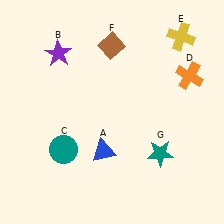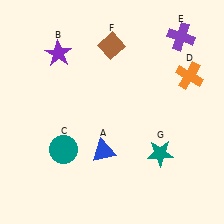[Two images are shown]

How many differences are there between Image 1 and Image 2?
There is 1 difference between the two images.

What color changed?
The cross (E) changed from yellow in Image 1 to purple in Image 2.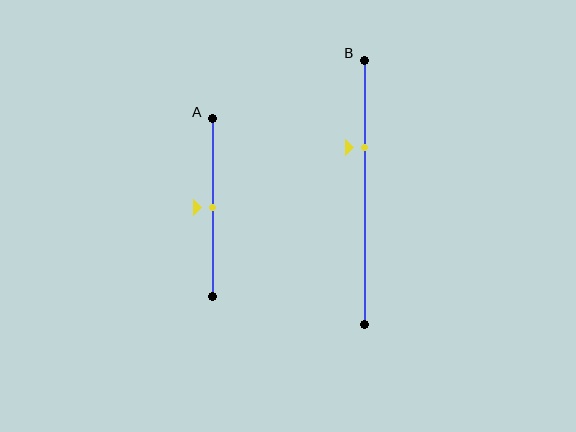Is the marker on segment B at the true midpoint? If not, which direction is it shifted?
No, the marker on segment B is shifted upward by about 17% of the segment length.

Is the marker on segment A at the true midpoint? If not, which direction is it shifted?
Yes, the marker on segment A is at the true midpoint.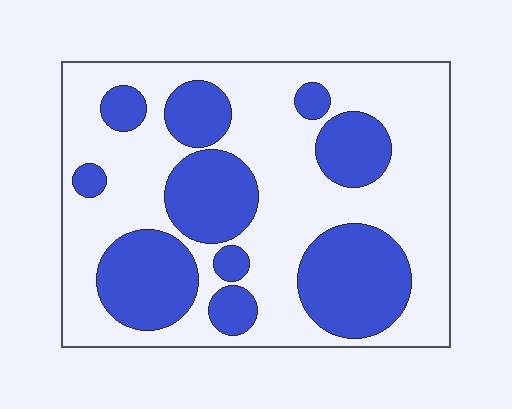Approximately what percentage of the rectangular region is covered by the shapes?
Approximately 35%.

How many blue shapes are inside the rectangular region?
10.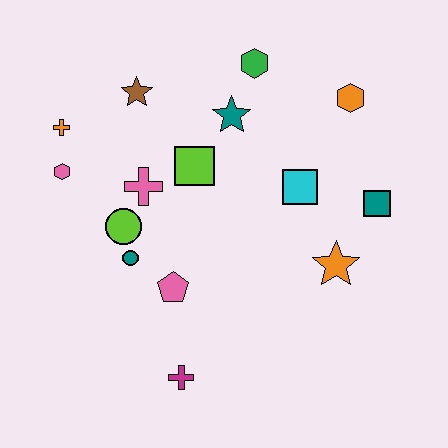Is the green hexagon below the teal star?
No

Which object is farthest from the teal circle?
The orange hexagon is farthest from the teal circle.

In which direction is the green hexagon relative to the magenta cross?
The green hexagon is above the magenta cross.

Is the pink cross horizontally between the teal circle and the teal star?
Yes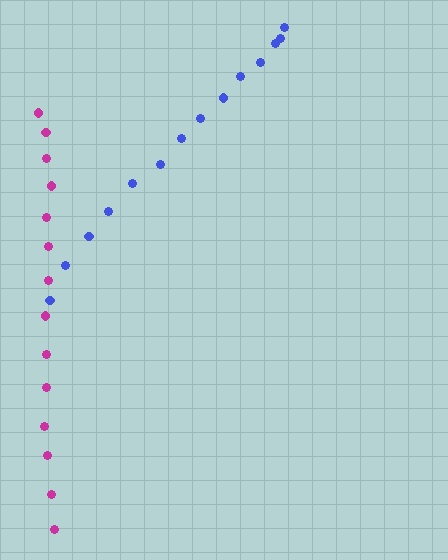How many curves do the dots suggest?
There are 2 distinct paths.